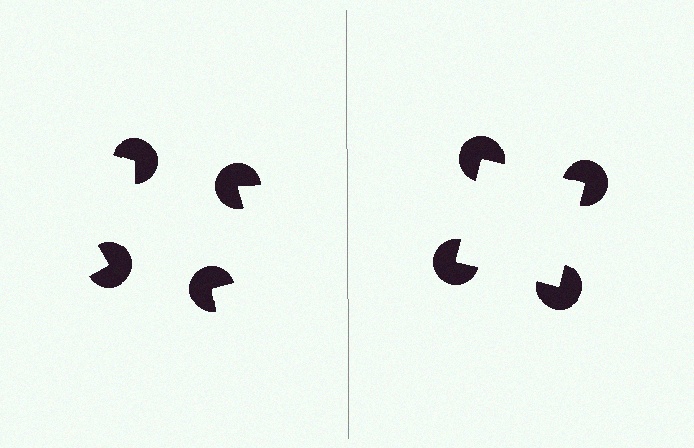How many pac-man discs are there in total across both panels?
8 — 4 on each side.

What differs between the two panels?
The pac-man discs are positioned identically on both sides; only the wedge orientations differ. On the right they align to a square; on the left they are misaligned.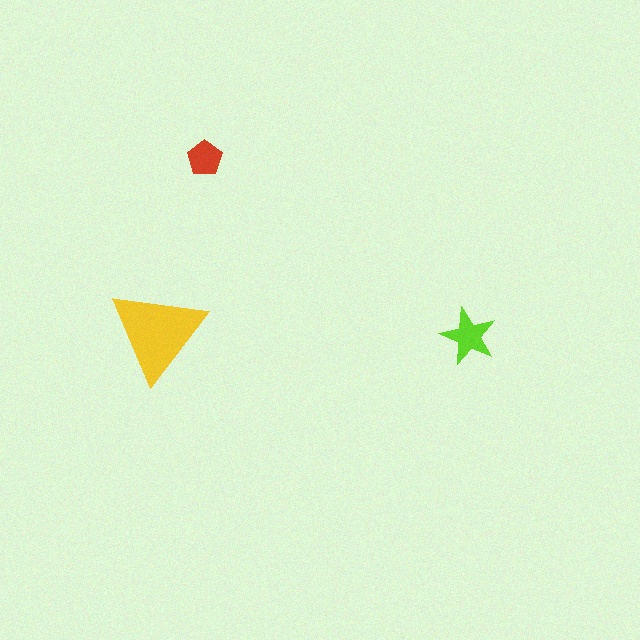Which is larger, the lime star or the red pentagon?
The lime star.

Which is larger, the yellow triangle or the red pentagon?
The yellow triangle.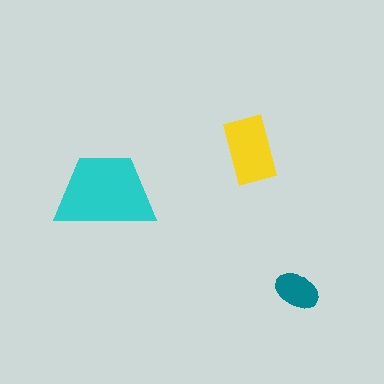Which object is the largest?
The cyan trapezoid.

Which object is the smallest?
The teal ellipse.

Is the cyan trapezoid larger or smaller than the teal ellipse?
Larger.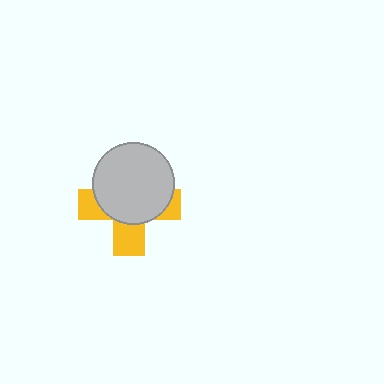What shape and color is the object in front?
The object in front is a light gray circle.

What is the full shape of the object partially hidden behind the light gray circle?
The partially hidden object is a yellow cross.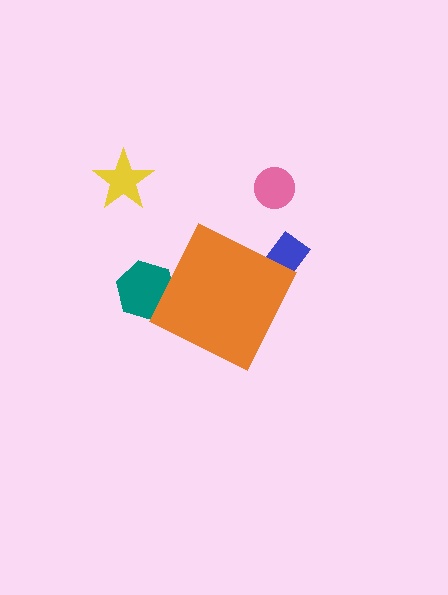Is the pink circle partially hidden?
No, the pink circle is fully visible.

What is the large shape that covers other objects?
An orange diamond.